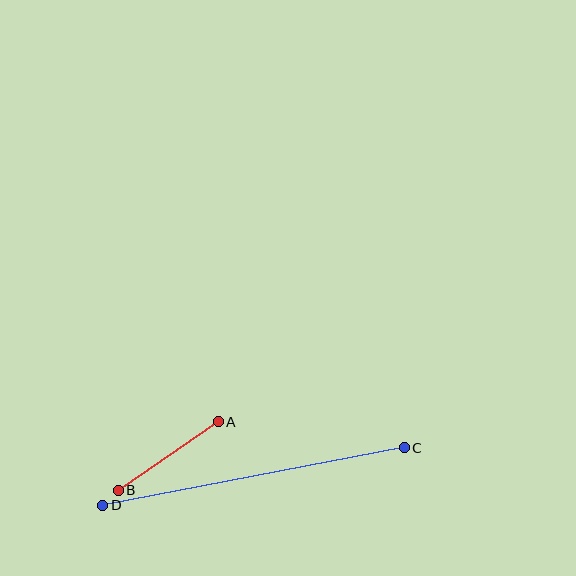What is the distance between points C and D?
The distance is approximately 307 pixels.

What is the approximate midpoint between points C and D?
The midpoint is at approximately (254, 476) pixels.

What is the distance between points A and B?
The distance is approximately 121 pixels.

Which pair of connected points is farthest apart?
Points C and D are farthest apart.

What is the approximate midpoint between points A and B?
The midpoint is at approximately (168, 456) pixels.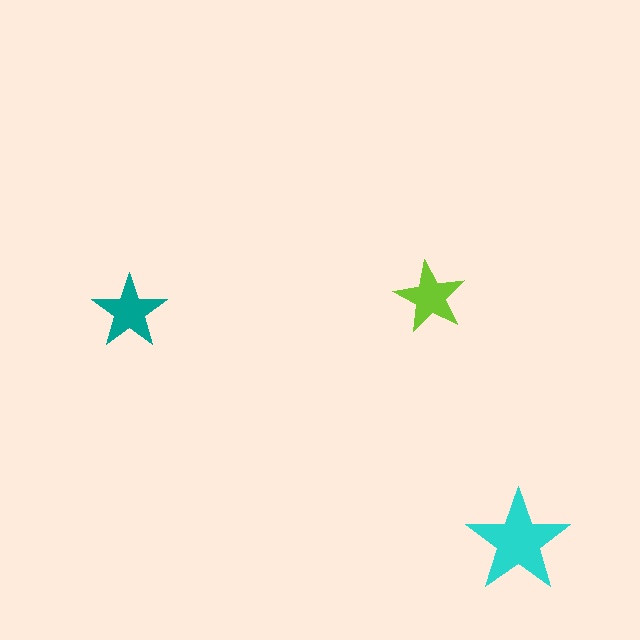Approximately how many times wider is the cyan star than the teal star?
About 1.5 times wider.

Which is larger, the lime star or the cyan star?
The cyan one.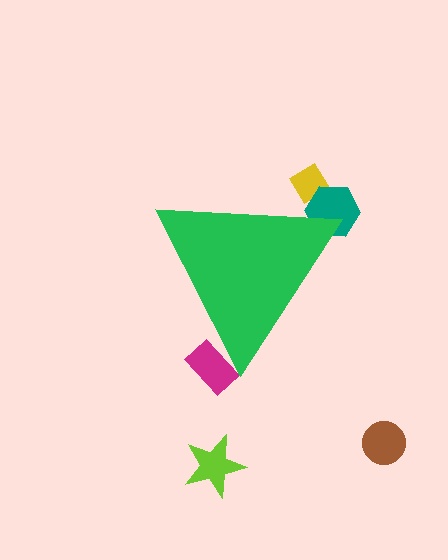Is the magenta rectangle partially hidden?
Yes, the magenta rectangle is partially hidden behind the green triangle.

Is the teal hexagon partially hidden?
Yes, the teal hexagon is partially hidden behind the green triangle.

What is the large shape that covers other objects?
A green triangle.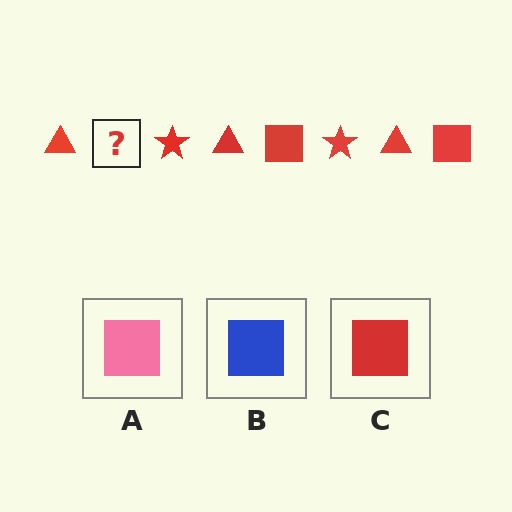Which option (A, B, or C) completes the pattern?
C.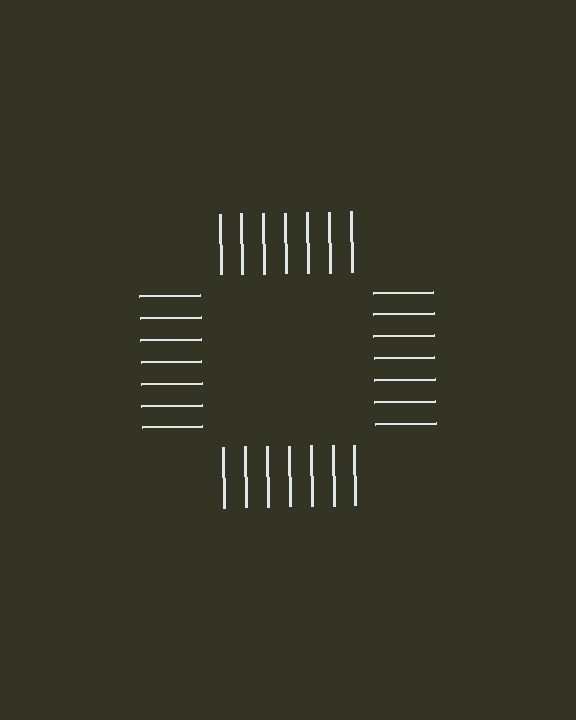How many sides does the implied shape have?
4 sides — the line-ends trace a square.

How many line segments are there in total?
28 — 7 along each of the 4 edges.